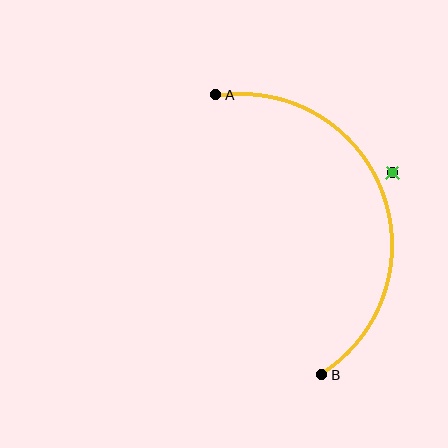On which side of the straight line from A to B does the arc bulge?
The arc bulges to the right of the straight line connecting A and B.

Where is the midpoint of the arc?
The arc midpoint is the point on the curve farthest from the straight line joining A and B. It sits to the right of that line.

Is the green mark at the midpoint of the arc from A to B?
No — the green mark does not lie on the arc at all. It sits slightly outside the curve.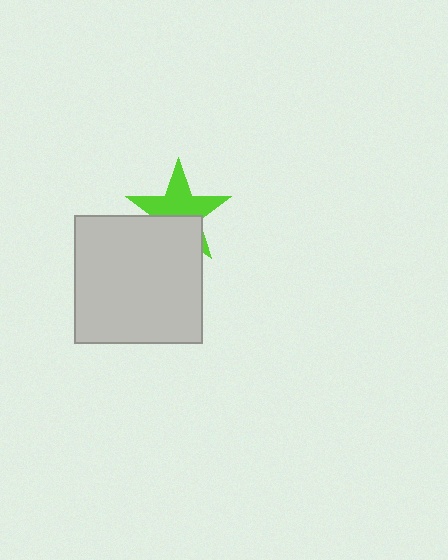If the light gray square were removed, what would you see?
You would see the complete lime star.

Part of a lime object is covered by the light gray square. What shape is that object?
It is a star.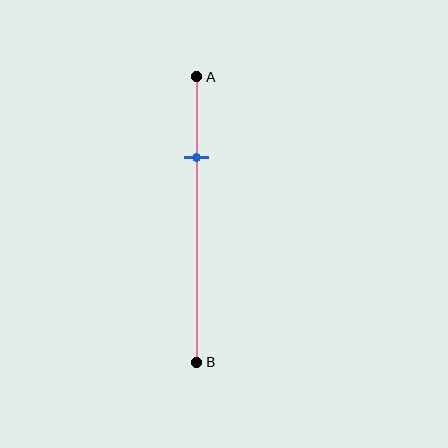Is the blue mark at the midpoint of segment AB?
No, the mark is at about 30% from A, not at the 50% midpoint.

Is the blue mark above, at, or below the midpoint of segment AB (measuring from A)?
The blue mark is above the midpoint of segment AB.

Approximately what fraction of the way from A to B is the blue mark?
The blue mark is approximately 30% of the way from A to B.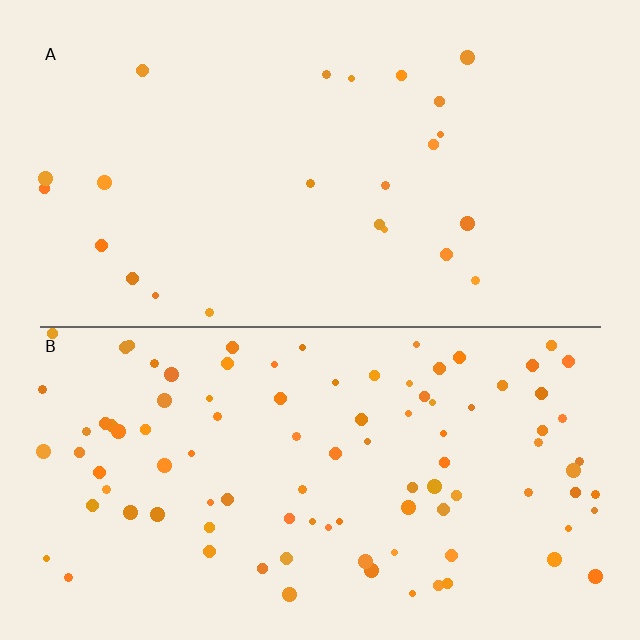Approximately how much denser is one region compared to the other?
Approximately 4.2× — region B over region A.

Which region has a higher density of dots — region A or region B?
B (the bottom).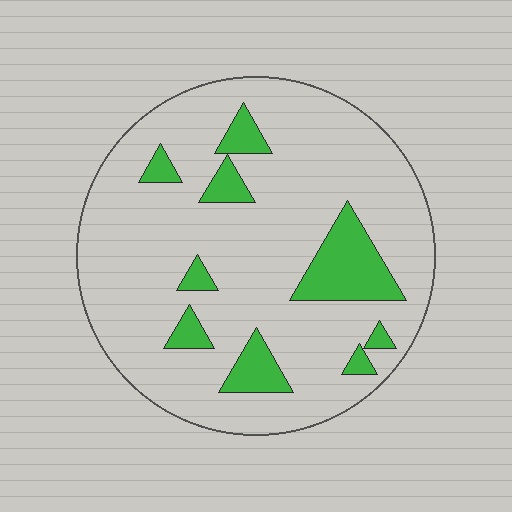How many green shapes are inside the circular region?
9.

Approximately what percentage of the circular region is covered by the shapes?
Approximately 15%.